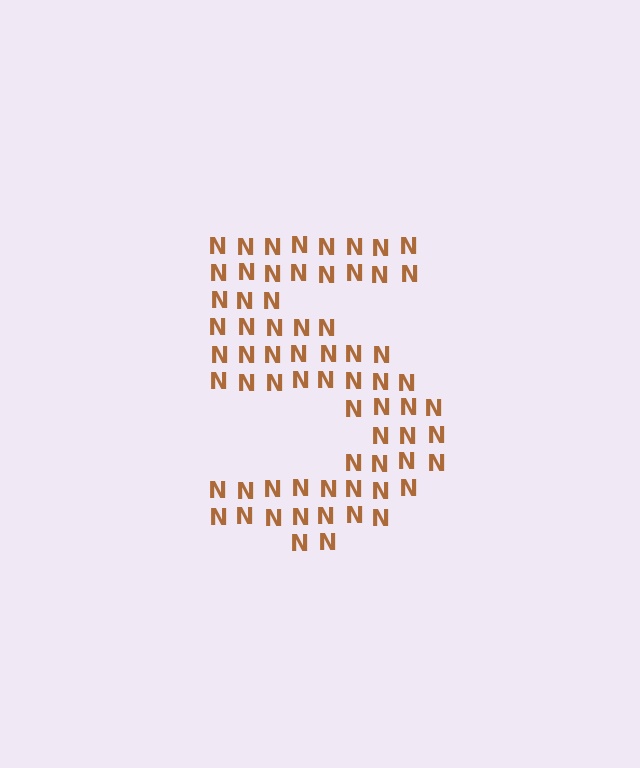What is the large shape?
The large shape is the digit 5.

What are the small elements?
The small elements are letter N's.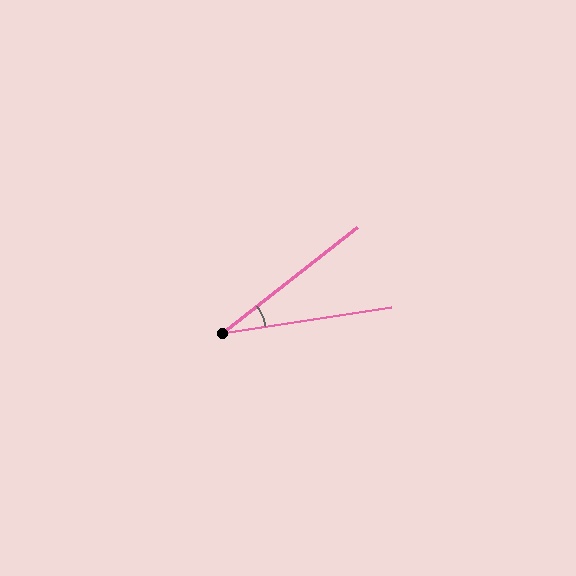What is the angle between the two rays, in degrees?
Approximately 30 degrees.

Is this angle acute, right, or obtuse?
It is acute.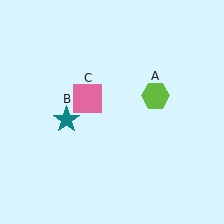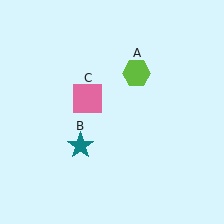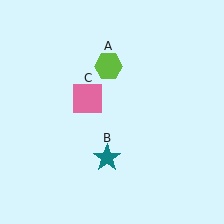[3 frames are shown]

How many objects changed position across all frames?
2 objects changed position: lime hexagon (object A), teal star (object B).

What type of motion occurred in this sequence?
The lime hexagon (object A), teal star (object B) rotated counterclockwise around the center of the scene.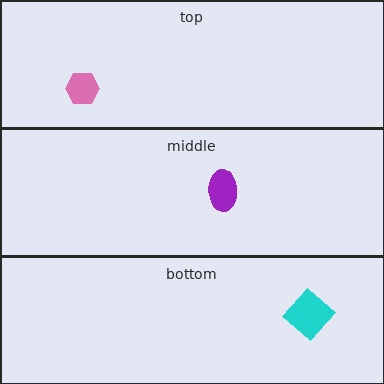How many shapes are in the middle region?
1.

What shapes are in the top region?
The pink hexagon.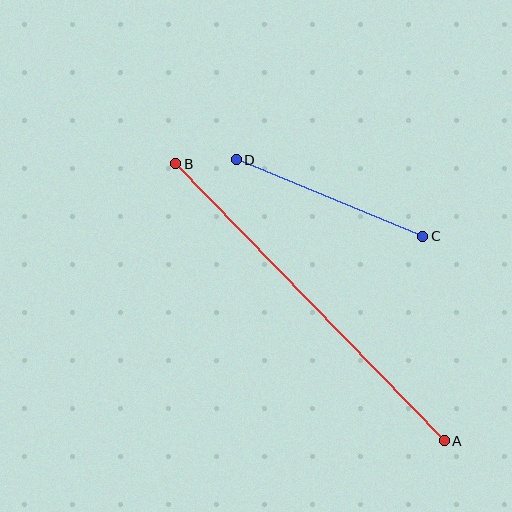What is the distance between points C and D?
The distance is approximately 202 pixels.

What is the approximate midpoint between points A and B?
The midpoint is at approximately (310, 302) pixels.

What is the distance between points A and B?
The distance is approximately 386 pixels.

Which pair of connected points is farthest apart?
Points A and B are farthest apart.